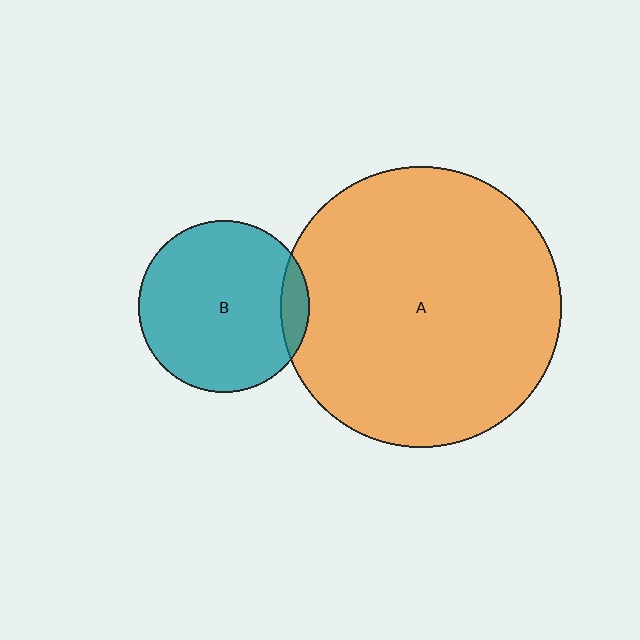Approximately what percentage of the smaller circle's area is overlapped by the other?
Approximately 10%.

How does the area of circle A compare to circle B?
Approximately 2.7 times.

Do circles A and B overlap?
Yes.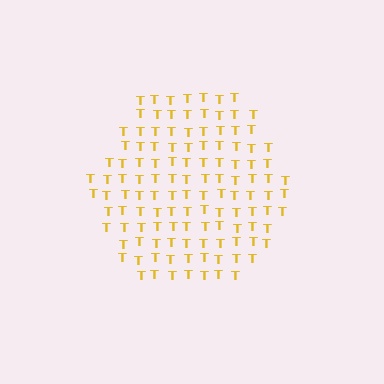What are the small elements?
The small elements are letter T's.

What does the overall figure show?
The overall figure shows a hexagon.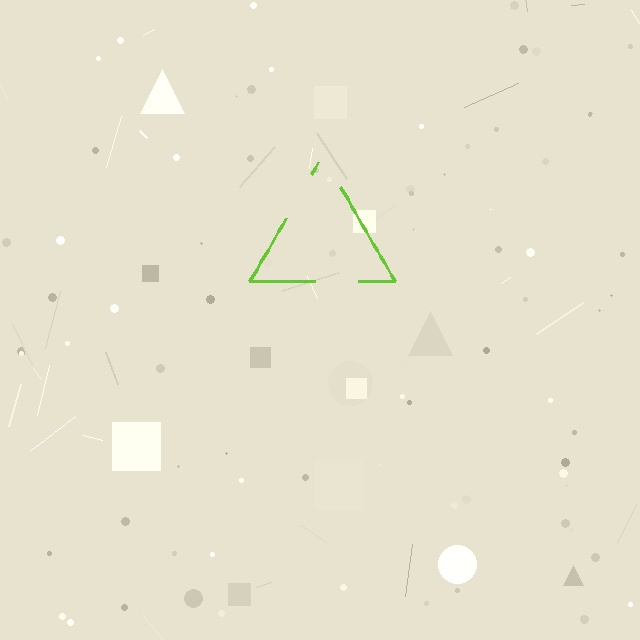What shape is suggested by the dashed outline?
The dashed outline suggests a triangle.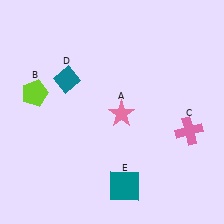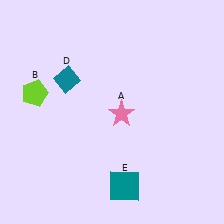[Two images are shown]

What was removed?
The pink cross (C) was removed in Image 2.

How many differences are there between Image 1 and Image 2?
There is 1 difference between the two images.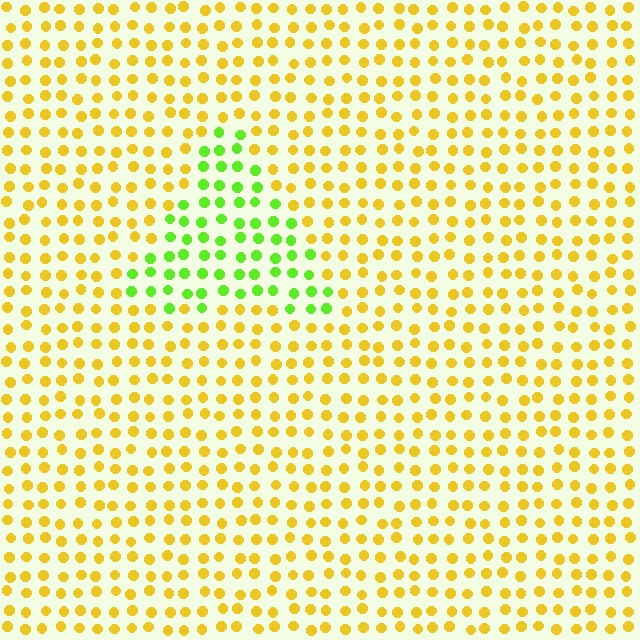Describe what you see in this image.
The image is filled with small yellow elements in a uniform arrangement. A triangle-shaped region is visible where the elements are tinted to a slightly different hue, forming a subtle color boundary.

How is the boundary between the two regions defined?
The boundary is defined purely by a slight shift in hue (about 54 degrees). Spacing, size, and orientation are identical on both sides.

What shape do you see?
I see a triangle.